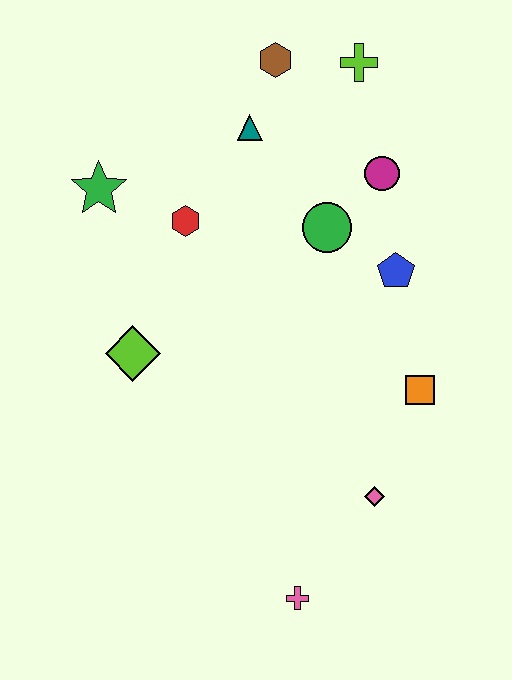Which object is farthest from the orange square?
The green star is farthest from the orange square.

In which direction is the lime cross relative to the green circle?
The lime cross is above the green circle.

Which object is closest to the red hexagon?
The green star is closest to the red hexagon.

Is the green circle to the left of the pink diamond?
Yes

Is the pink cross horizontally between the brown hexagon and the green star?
No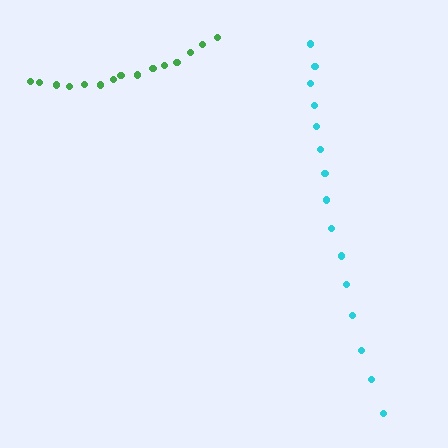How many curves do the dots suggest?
There are 2 distinct paths.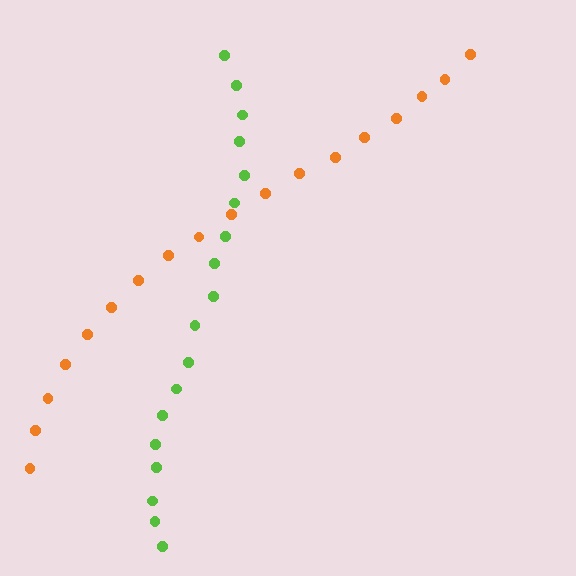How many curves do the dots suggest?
There are 2 distinct paths.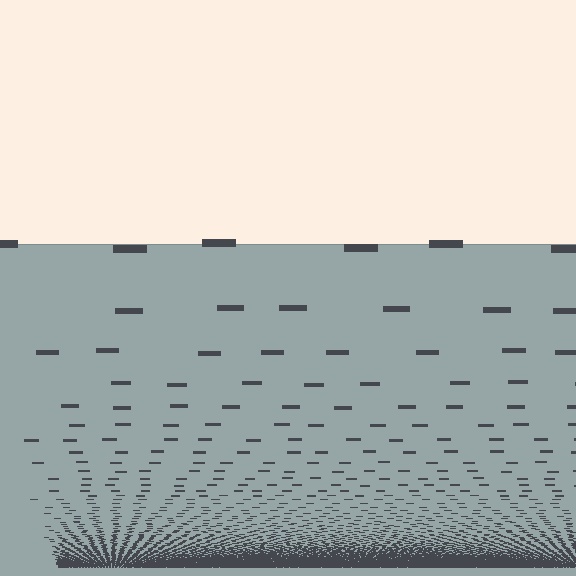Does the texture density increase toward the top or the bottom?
Density increases toward the bottom.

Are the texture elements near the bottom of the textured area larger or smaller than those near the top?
Smaller. The gradient is inverted — elements near the bottom are smaller and denser.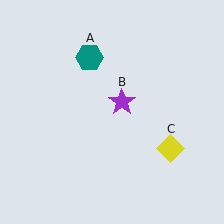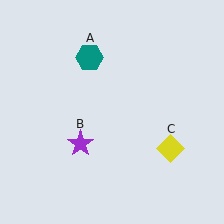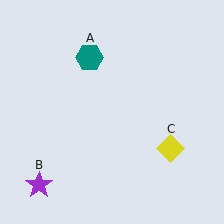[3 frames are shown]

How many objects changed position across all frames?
1 object changed position: purple star (object B).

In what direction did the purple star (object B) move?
The purple star (object B) moved down and to the left.